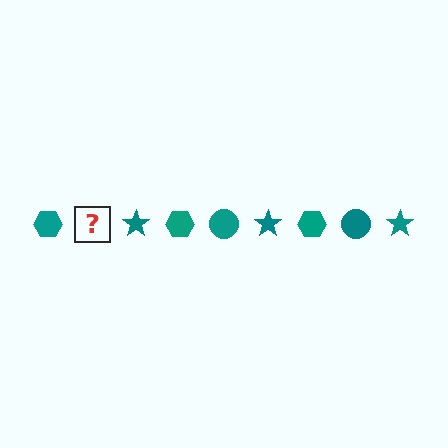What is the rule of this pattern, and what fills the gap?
The rule is that the pattern cycles through hexagon, circle, star shapes in teal. The gap should be filled with a teal circle.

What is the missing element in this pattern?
The missing element is a teal circle.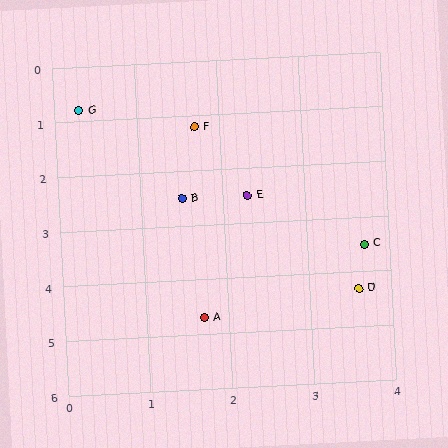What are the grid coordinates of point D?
Point D is at approximately (3.6, 4.3).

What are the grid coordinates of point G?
Point G is at approximately (0.3, 0.8).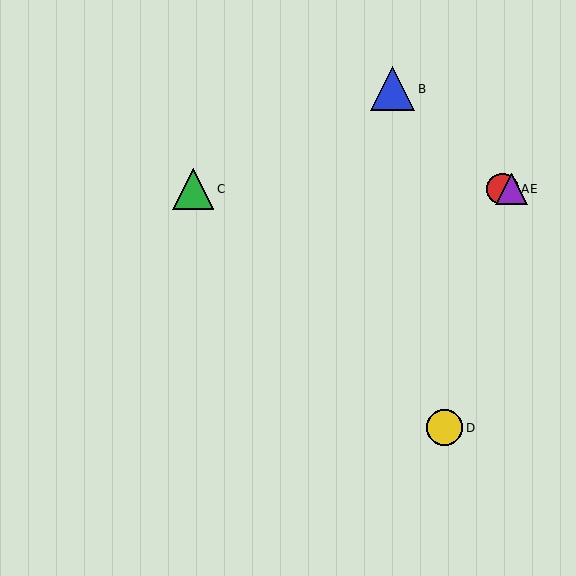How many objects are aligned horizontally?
3 objects (A, C, E) are aligned horizontally.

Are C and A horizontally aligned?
Yes, both are at y≈189.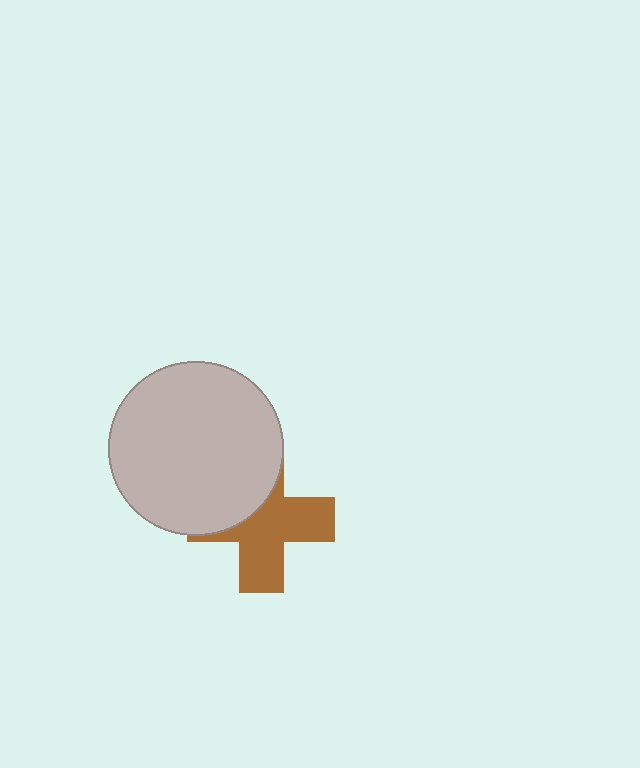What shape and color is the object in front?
The object in front is a light gray circle.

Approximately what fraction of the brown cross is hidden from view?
Roughly 39% of the brown cross is hidden behind the light gray circle.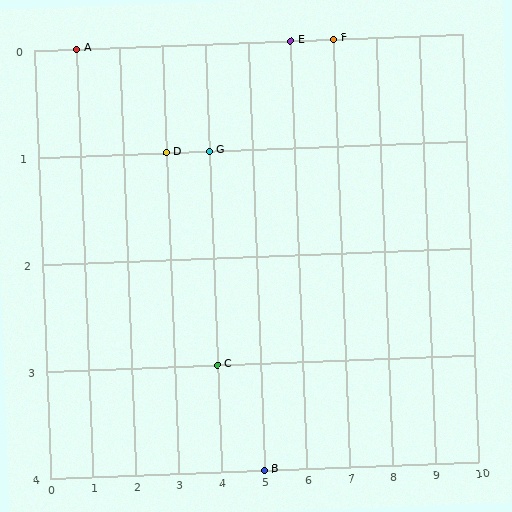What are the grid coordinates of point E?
Point E is at grid coordinates (6, 0).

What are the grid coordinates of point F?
Point F is at grid coordinates (7, 0).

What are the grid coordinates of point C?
Point C is at grid coordinates (4, 3).